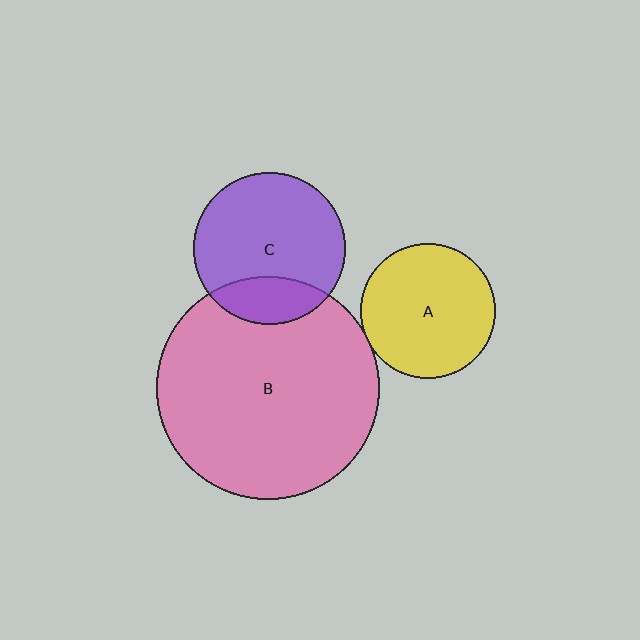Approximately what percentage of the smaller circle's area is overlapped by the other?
Approximately 20%.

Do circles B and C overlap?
Yes.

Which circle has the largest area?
Circle B (pink).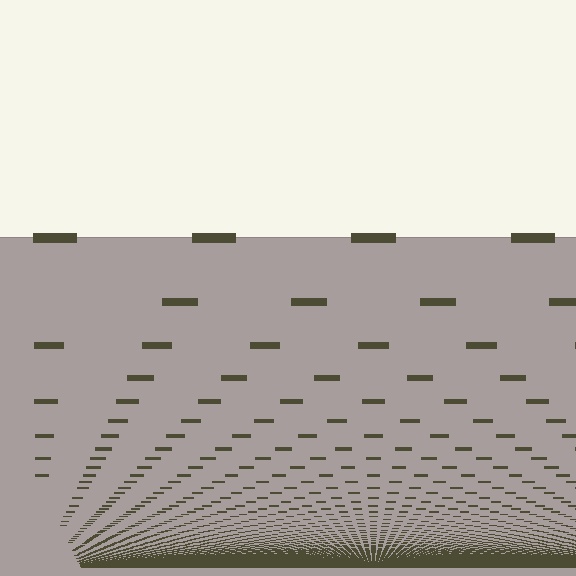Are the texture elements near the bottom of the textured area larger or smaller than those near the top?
Smaller. The gradient is inverted — elements near the bottom are smaller and denser.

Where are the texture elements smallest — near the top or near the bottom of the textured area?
Near the bottom.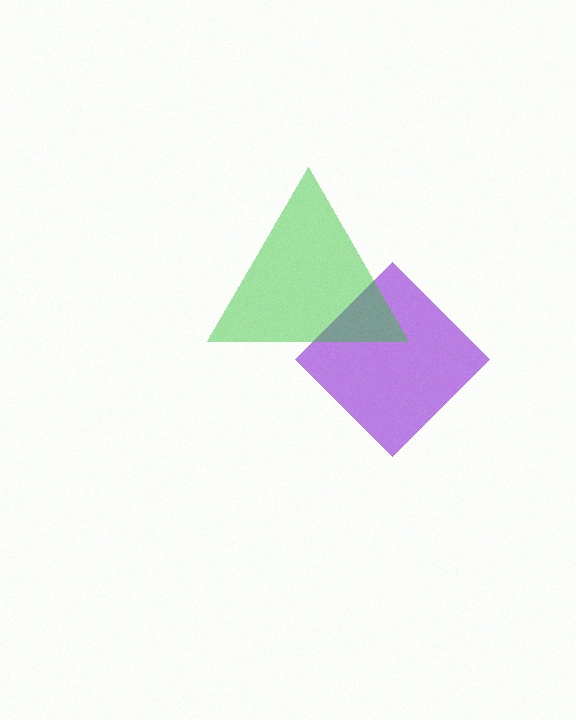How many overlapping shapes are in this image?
There are 2 overlapping shapes in the image.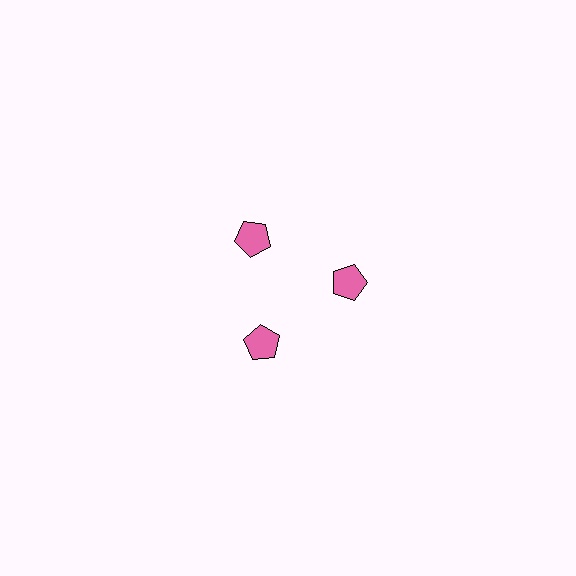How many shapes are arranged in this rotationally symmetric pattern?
There are 3 shapes, arranged in 3 groups of 1.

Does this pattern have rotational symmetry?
Yes, this pattern has 3-fold rotational symmetry. It looks the same after rotating 120 degrees around the center.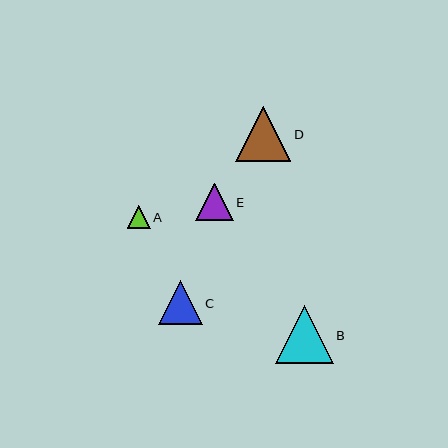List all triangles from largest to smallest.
From largest to smallest: B, D, C, E, A.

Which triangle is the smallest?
Triangle A is the smallest with a size of approximately 22 pixels.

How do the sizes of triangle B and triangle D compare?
Triangle B and triangle D are approximately the same size.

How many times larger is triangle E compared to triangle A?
Triangle E is approximately 1.7 times the size of triangle A.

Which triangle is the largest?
Triangle B is the largest with a size of approximately 58 pixels.